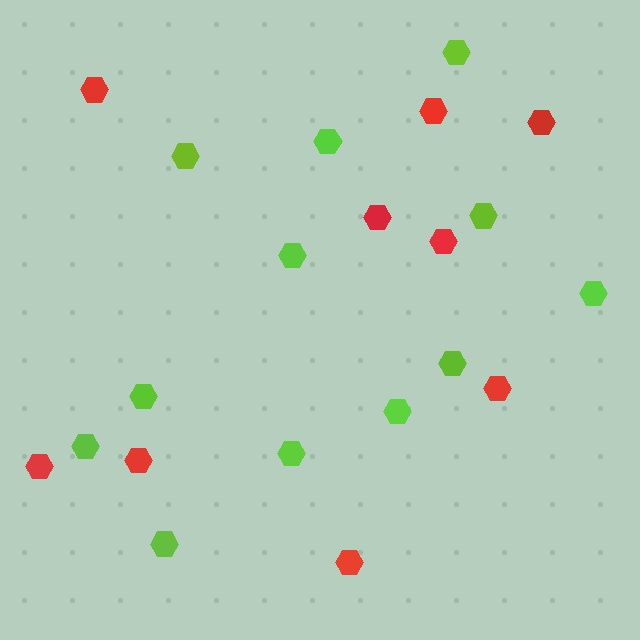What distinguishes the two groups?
There are 2 groups: one group of lime hexagons (12) and one group of red hexagons (9).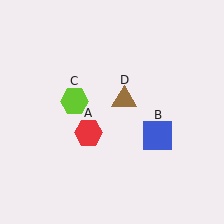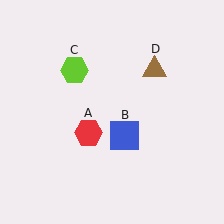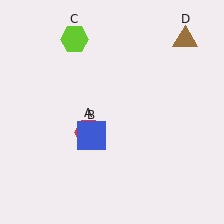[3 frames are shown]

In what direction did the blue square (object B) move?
The blue square (object B) moved left.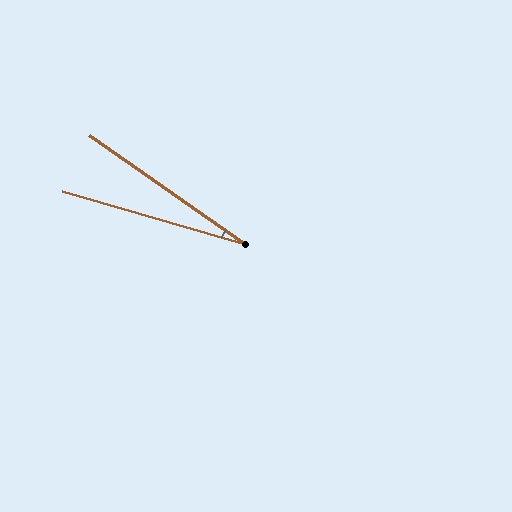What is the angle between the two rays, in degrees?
Approximately 19 degrees.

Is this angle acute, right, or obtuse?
It is acute.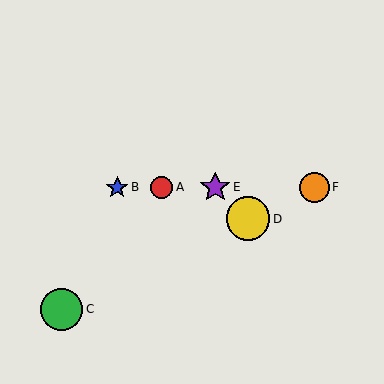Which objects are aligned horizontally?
Objects A, B, E, F are aligned horizontally.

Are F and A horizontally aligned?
Yes, both are at y≈188.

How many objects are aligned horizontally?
4 objects (A, B, E, F) are aligned horizontally.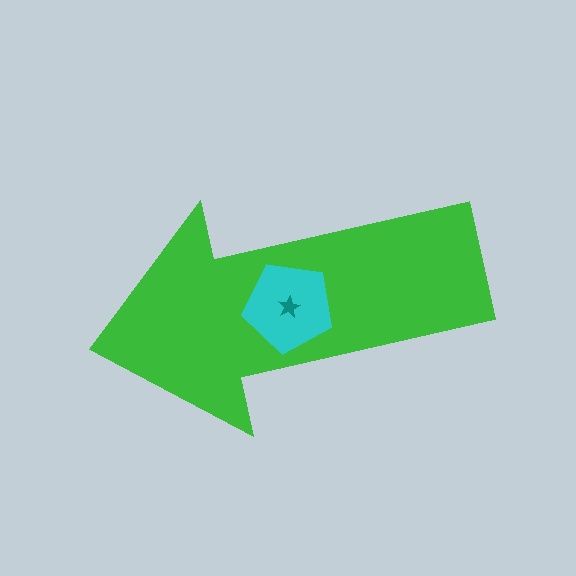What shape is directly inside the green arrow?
The cyan pentagon.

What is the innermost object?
The teal star.